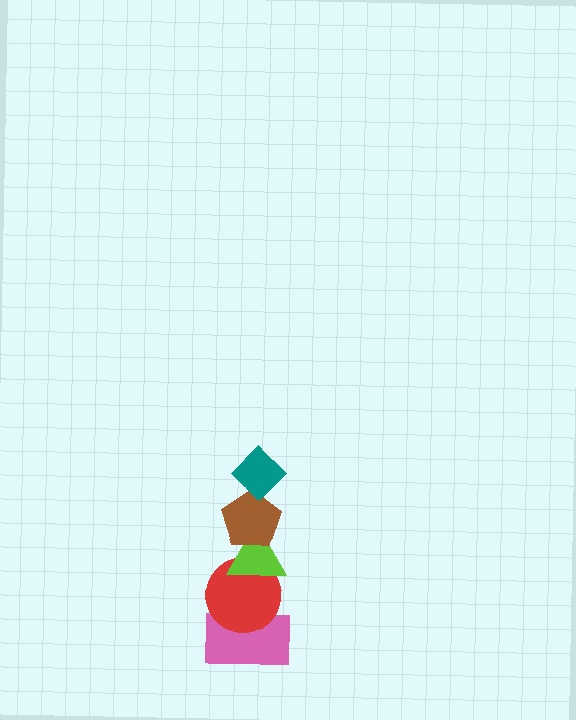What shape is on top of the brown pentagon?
The teal diamond is on top of the brown pentagon.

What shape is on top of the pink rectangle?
The red circle is on top of the pink rectangle.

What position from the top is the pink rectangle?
The pink rectangle is 5th from the top.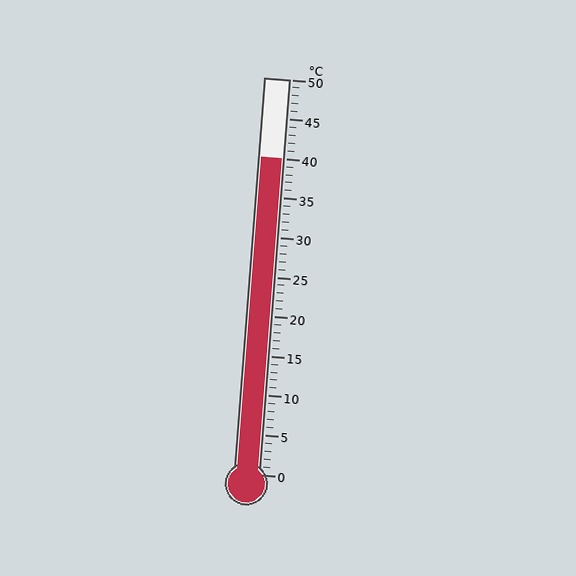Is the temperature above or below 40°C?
The temperature is at 40°C.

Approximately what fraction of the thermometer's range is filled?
The thermometer is filled to approximately 80% of its range.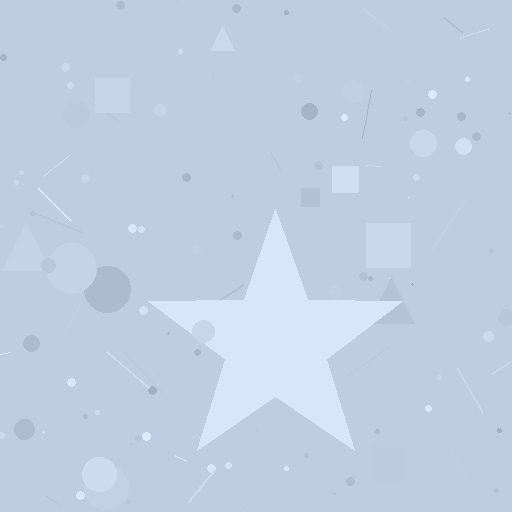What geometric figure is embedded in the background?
A star is embedded in the background.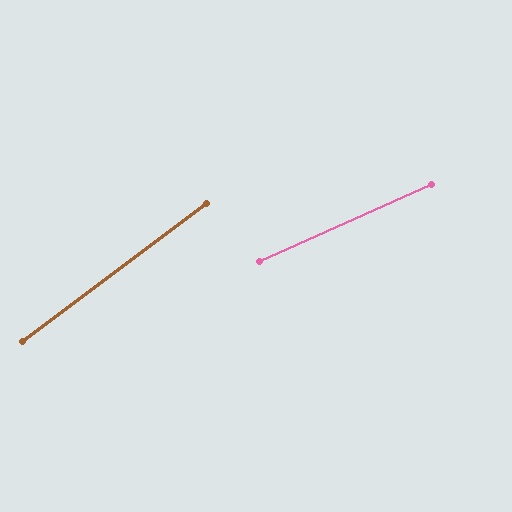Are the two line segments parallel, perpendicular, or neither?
Neither parallel nor perpendicular — they differ by about 13°.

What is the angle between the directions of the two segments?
Approximately 13 degrees.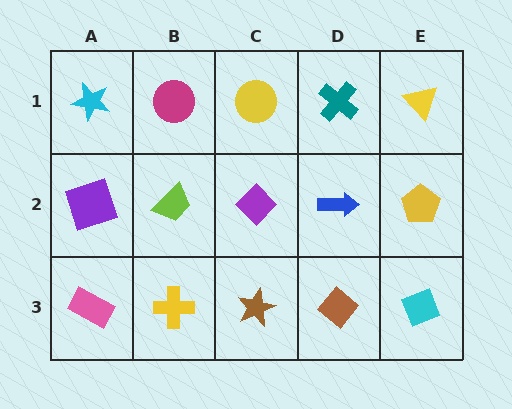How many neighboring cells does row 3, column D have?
3.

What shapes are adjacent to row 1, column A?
A purple square (row 2, column A), a magenta circle (row 1, column B).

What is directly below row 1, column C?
A purple diamond.